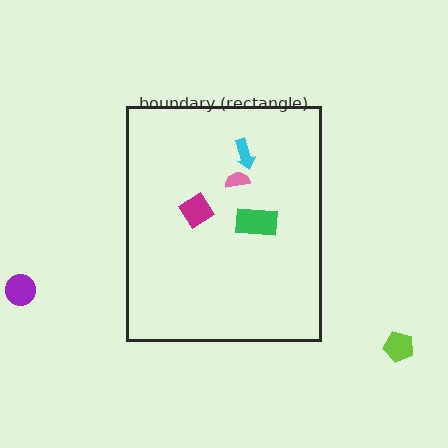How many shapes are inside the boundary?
4 inside, 2 outside.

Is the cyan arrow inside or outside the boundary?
Inside.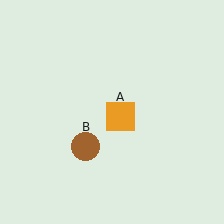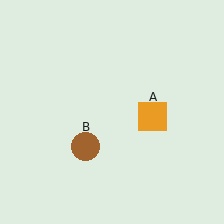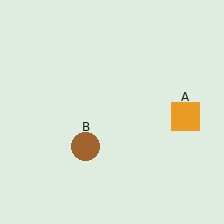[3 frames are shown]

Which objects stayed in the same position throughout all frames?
Brown circle (object B) remained stationary.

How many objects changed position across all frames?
1 object changed position: orange square (object A).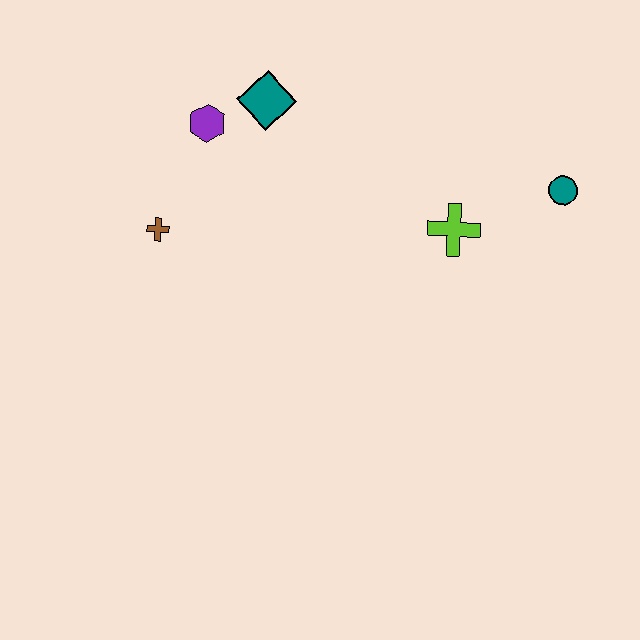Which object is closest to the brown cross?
The purple hexagon is closest to the brown cross.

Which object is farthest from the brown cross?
The teal circle is farthest from the brown cross.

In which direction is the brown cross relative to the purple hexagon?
The brown cross is below the purple hexagon.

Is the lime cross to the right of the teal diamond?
Yes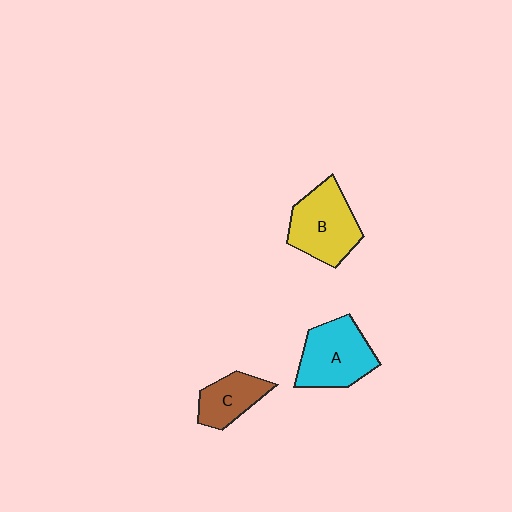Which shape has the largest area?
Shape B (yellow).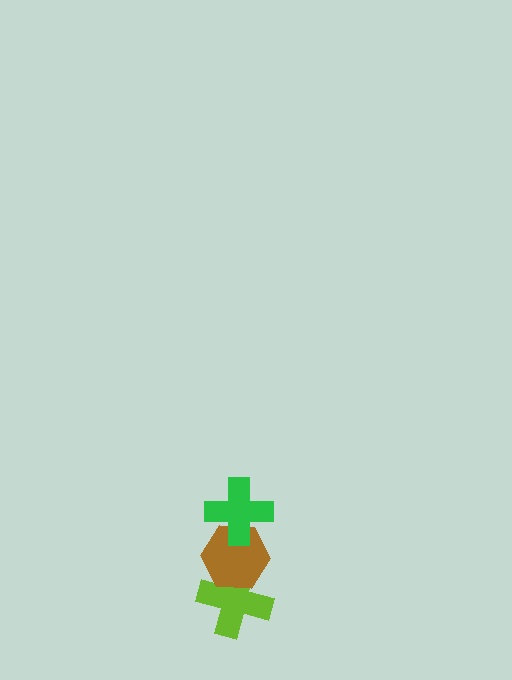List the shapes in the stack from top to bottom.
From top to bottom: the green cross, the brown hexagon, the lime cross.